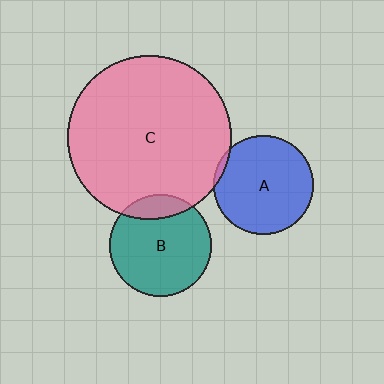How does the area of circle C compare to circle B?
Approximately 2.6 times.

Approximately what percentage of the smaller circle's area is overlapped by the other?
Approximately 15%.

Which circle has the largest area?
Circle C (pink).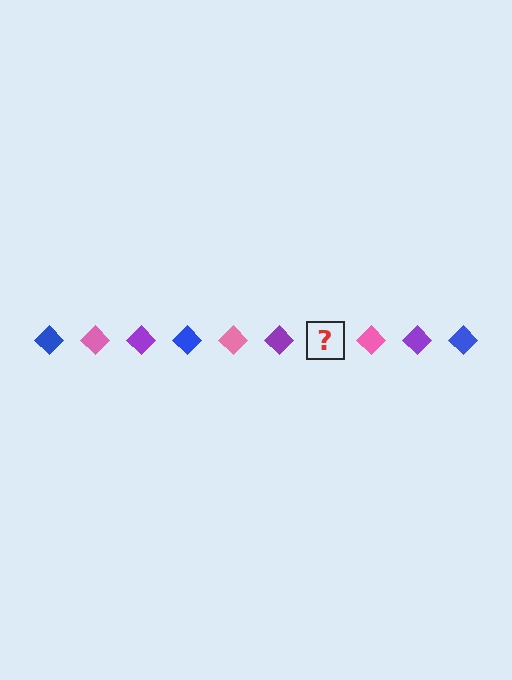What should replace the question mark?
The question mark should be replaced with a blue diamond.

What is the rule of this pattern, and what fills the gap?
The rule is that the pattern cycles through blue, pink, purple diamonds. The gap should be filled with a blue diamond.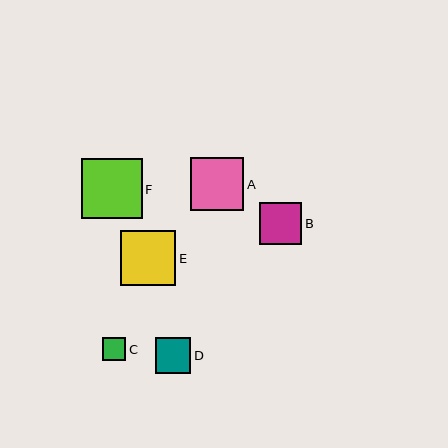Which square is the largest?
Square F is the largest with a size of approximately 61 pixels.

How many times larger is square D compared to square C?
Square D is approximately 1.5 times the size of square C.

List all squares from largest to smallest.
From largest to smallest: F, E, A, B, D, C.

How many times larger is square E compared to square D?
Square E is approximately 1.6 times the size of square D.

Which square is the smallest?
Square C is the smallest with a size of approximately 23 pixels.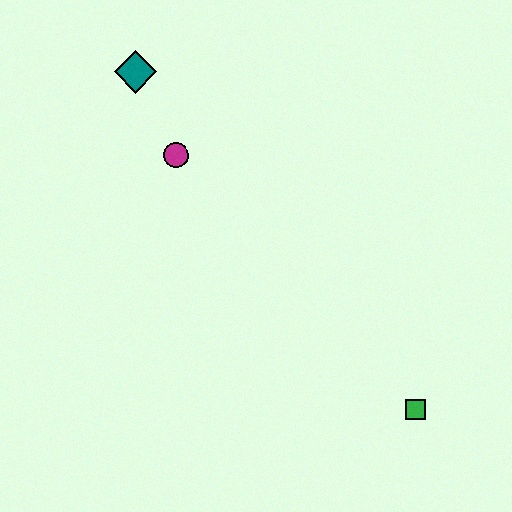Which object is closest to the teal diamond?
The magenta circle is closest to the teal diamond.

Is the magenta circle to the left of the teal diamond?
No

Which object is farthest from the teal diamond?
The green square is farthest from the teal diamond.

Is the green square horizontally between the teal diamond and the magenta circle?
No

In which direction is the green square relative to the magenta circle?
The green square is below the magenta circle.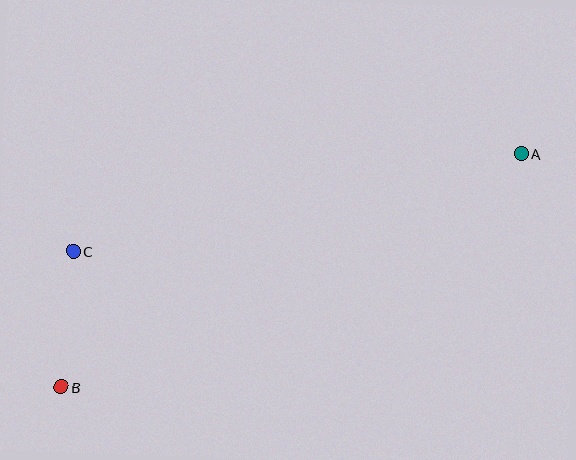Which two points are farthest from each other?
Points A and B are farthest from each other.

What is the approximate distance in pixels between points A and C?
The distance between A and C is approximately 458 pixels.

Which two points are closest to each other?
Points B and C are closest to each other.